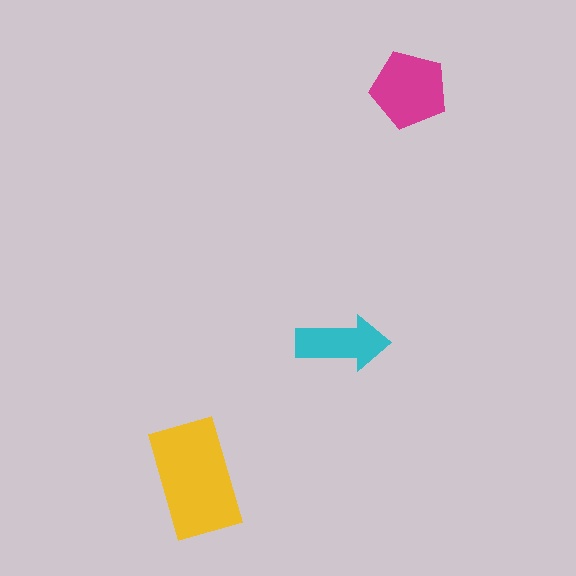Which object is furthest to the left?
The yellow rectangle is leftmost.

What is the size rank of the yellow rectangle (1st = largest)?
1st.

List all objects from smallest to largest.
The cyan arrow, the magenta pentagon, the yellow rectangle.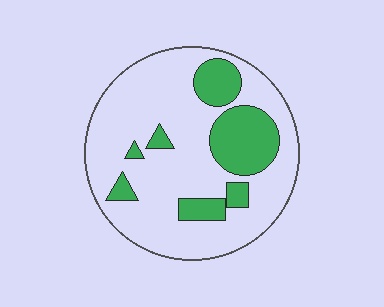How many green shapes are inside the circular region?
7.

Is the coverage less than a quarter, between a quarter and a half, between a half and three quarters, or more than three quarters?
Less than a quarter.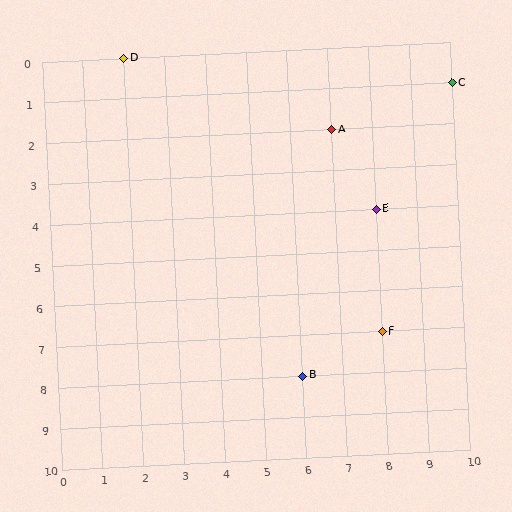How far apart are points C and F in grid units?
Points C and F are 2 columns and 6 rows apart (about 6.3 grid units diagonally).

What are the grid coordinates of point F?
Point F is at grid coordinates (8, 7).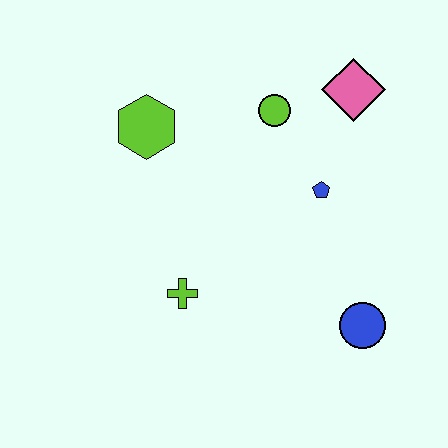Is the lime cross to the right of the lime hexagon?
Yes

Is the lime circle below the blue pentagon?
No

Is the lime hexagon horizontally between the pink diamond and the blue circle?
No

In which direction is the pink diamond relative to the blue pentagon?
The pink diamond is above the blue pentagon.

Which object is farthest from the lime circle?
The blue circle is farthest from the lime circle.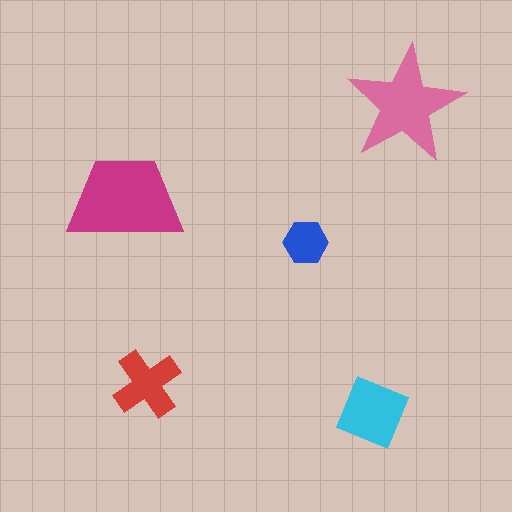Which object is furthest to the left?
The magenta trapezoid is leftmost.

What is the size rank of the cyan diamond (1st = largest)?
3rd.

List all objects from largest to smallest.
The magenta trapezoid, the pink star, the cyan diamond, the red cross, the blue hexagon.